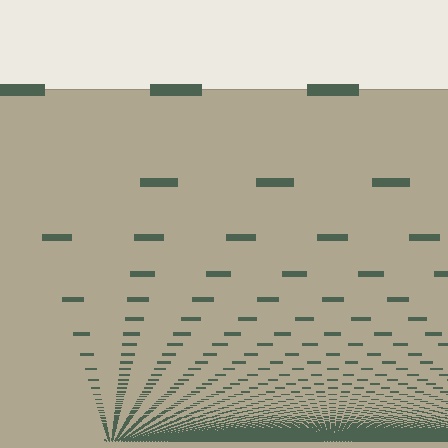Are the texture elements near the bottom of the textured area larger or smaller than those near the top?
Smaller. The gradient is inverted — elements near the bottom are smaller and denser.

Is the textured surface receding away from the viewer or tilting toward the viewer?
The surface appears to tilt toward the viewer. Texture elements get larger and sparser toward the top.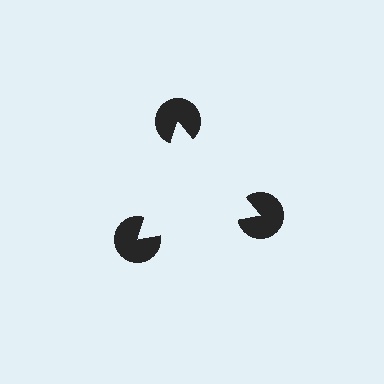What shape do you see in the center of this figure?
An illusory triangle — its edges are inferred from the aligned wedge cuts in the pac-man discs, not physically drawn.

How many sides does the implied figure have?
3 sides.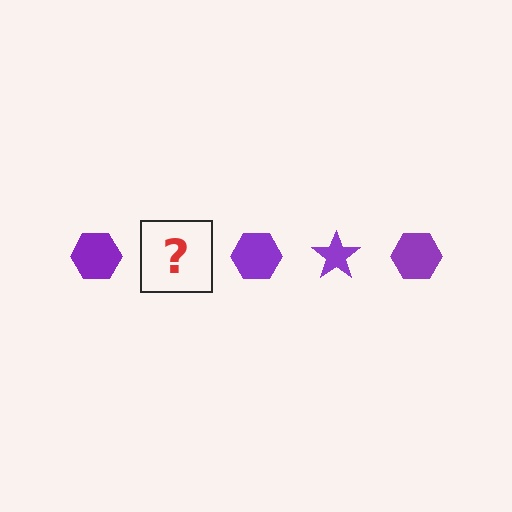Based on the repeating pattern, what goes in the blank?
The blank should be a purple star.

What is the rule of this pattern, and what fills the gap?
The rule is that the pattern cycles through hexagon, star shapes in purple. The gap should be filled with a purple star.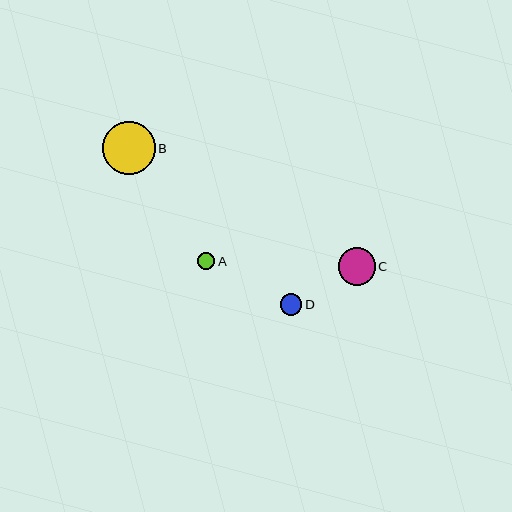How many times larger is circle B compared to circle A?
Circle B is approximately 3.1 times the size of circle A.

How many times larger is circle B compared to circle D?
Circle B is approximately 2.5 times the size of circle D.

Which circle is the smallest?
Circle A is the smallest with a size of approximately 17 pixels.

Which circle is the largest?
Circle B is the largest with a size of approximately 53 pixels.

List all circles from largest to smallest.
From largest to smallest: B, C, D, A.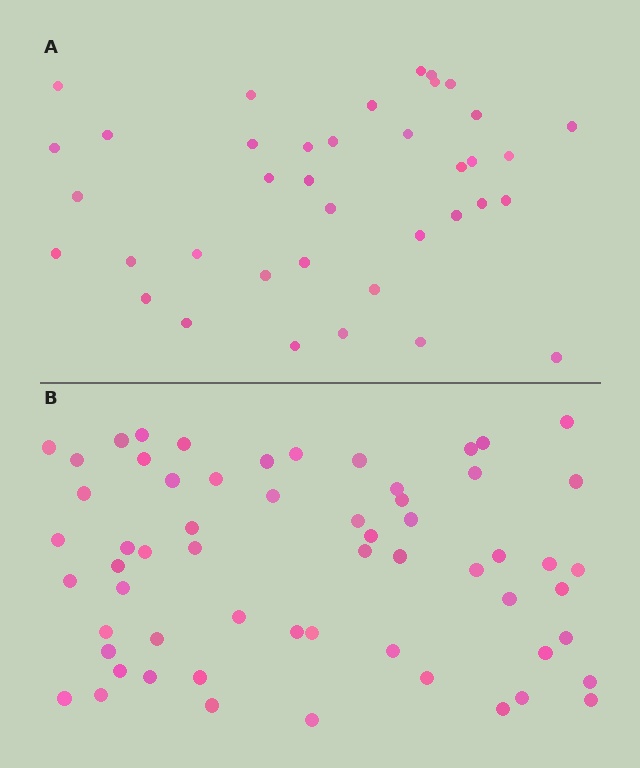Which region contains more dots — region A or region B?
Region B (the bottom region) has more dots.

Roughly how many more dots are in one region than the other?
Region B has approximately 20 more dots than region A.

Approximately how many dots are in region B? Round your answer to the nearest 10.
About 60 dots.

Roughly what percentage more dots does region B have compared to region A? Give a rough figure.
About 60% more.